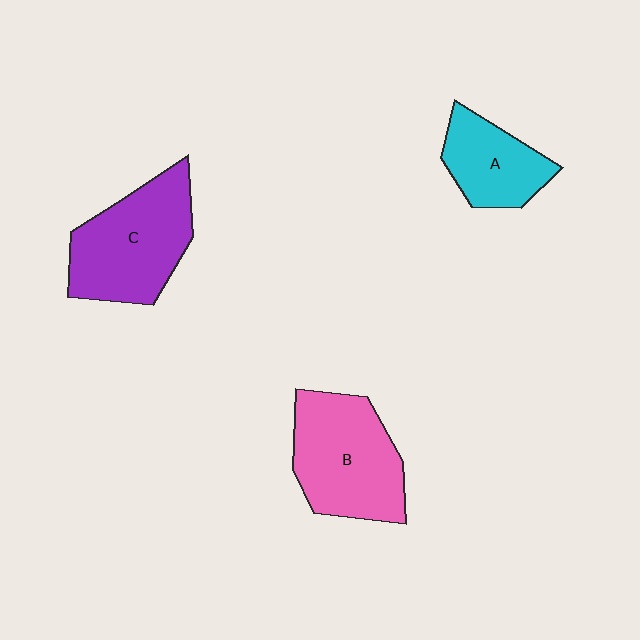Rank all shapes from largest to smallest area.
From largest to smallest: C (purple), B (pink), A (cyan).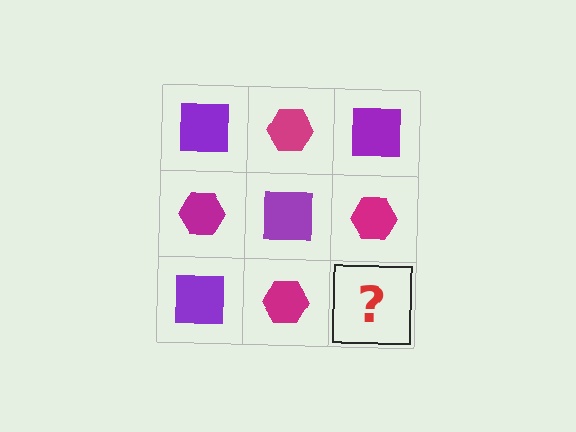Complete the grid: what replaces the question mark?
The question mark should be replaced with a purple square.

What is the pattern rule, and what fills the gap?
The rule is that it alternates purple square and magenta hexagon in a checkerboard pattern. The gap should be filled with a purple square.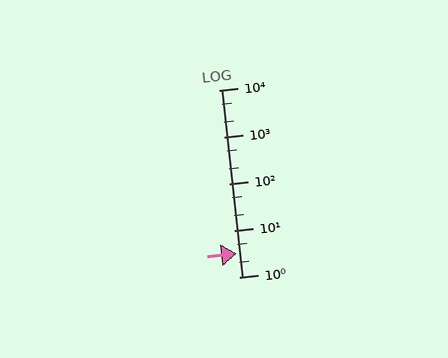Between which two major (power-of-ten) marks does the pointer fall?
The pointer is between 1 and 10.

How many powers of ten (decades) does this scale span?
The scale spans 4 decades, from 1 to 10000.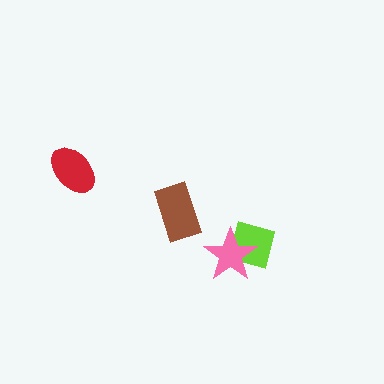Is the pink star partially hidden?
No, no other shape covers it.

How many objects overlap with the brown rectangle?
0 objects overlap with the brown rectangle.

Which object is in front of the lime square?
The pink star is in front of the lime square.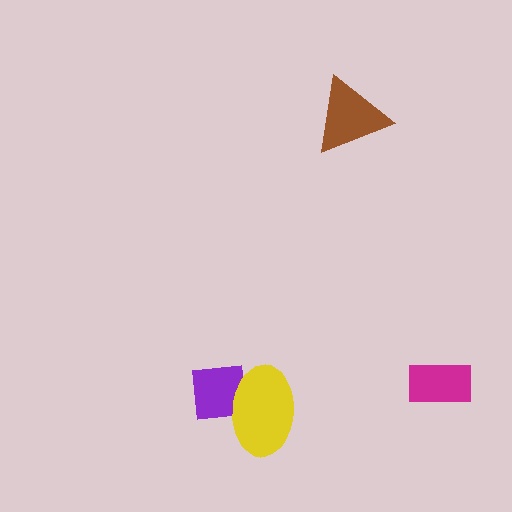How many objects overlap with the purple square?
1 object overlaps with the purple square.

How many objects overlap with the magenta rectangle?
0 objects overlap with the magenta rectangle.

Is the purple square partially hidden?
Yes, it is partially covered by another shape.